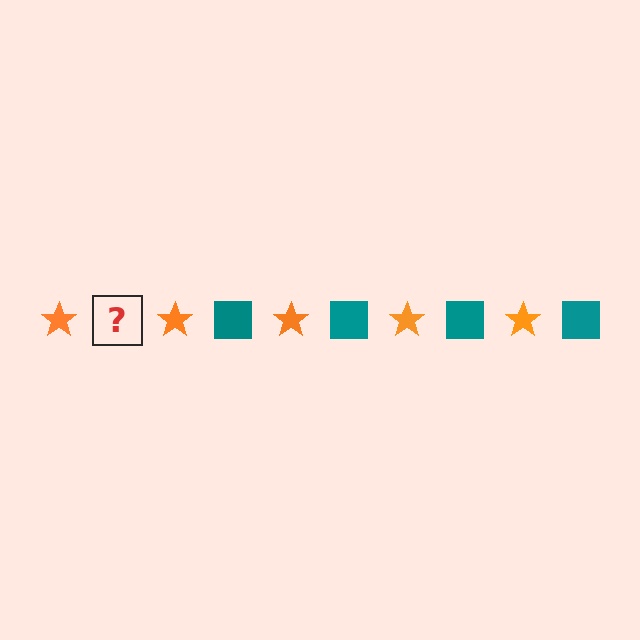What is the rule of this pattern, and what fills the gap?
The rule is that the pattern alternates between orange star and teal square. The gap should be filled with a teal square.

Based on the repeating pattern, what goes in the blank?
The blank should be a teal square.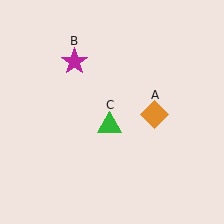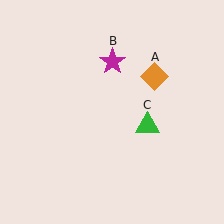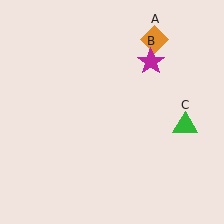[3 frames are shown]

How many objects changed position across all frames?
3 objects changed position: orange diamond (object A), magenta star (object B), green triangle (object C).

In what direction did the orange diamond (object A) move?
The orange diamond (object A) moved up.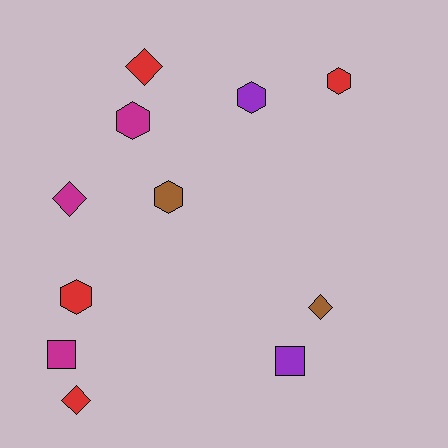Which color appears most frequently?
Red, with 4 objects.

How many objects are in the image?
There are 11 objects.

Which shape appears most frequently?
Hexagon, with 5 objects.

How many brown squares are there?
There are no brown squares.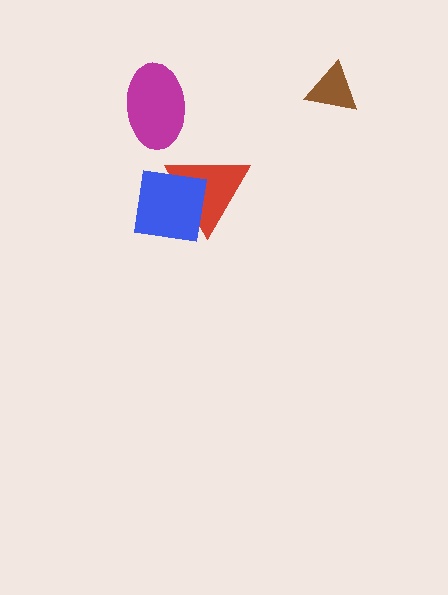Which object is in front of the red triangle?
The blue square is in front of the red triangle.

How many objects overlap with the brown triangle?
0 objects overlap with the brown triangle.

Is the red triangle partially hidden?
Yes, it is partially covered by another shape.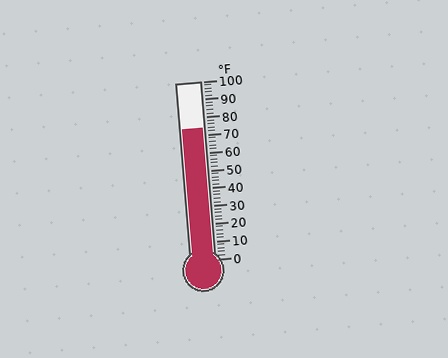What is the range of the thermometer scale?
The thermometer scale ranges from 0°F to 100°F.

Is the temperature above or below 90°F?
The temperature is below 90°F.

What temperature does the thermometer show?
The thermometer shows approximately 74°F.